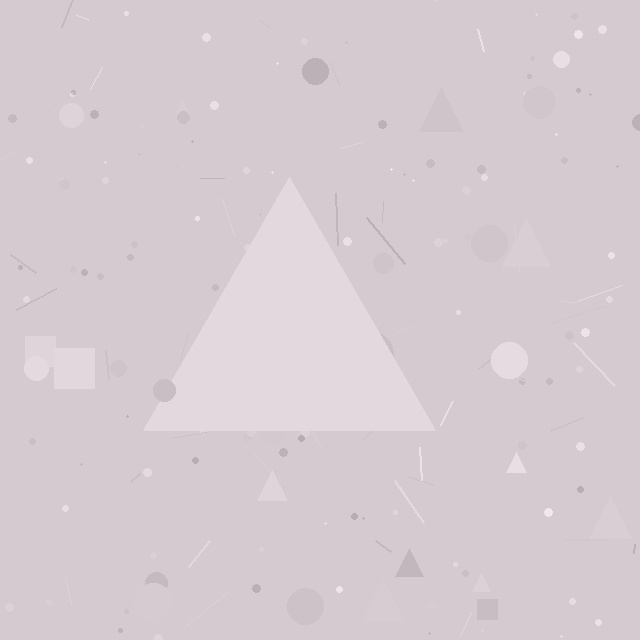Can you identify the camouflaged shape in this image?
The camouflaged shape is a triangle.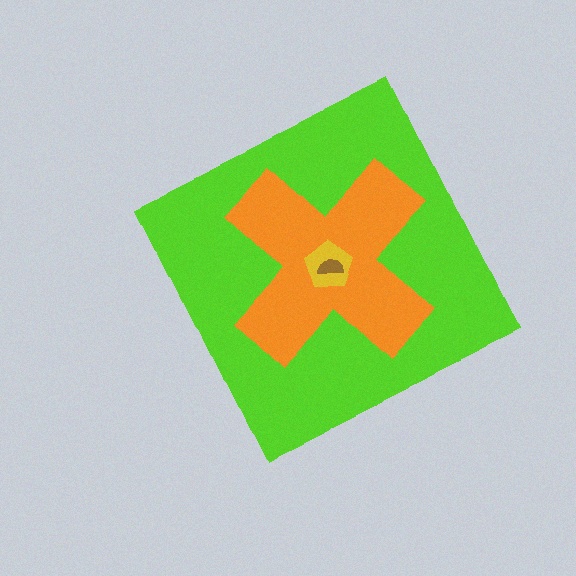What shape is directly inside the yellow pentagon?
The brown semicircle.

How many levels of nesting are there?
4.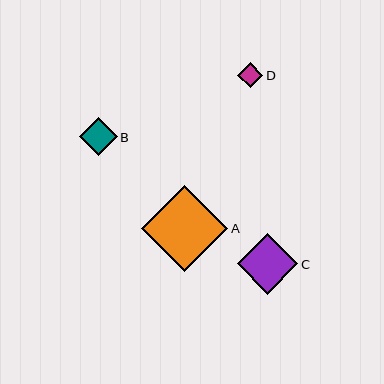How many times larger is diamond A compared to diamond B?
Diamond A is approximately 2.3 times the size of diamond B.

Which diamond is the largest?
Diamond A is the largest with a size of approximately 86 pixels.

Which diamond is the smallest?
Diamond D is the smallest with a size of approximately 25 pixels.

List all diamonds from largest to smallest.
From largest to smallest: A, C, B, D.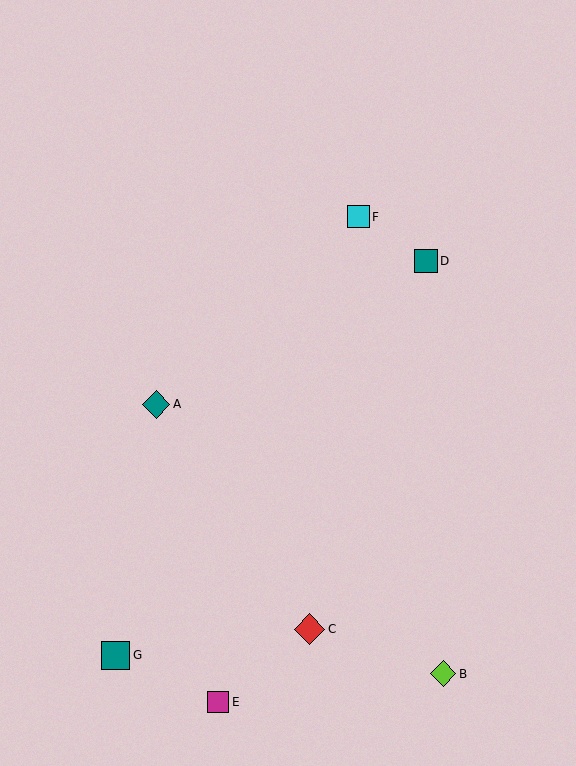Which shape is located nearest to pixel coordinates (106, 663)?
The teal square (labeled G) at (116, 655) is nearest to that location.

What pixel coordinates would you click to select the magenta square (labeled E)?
Click at (218, 702) to select the magenta square E.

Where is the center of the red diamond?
The center of the red diamond is at (310, 629).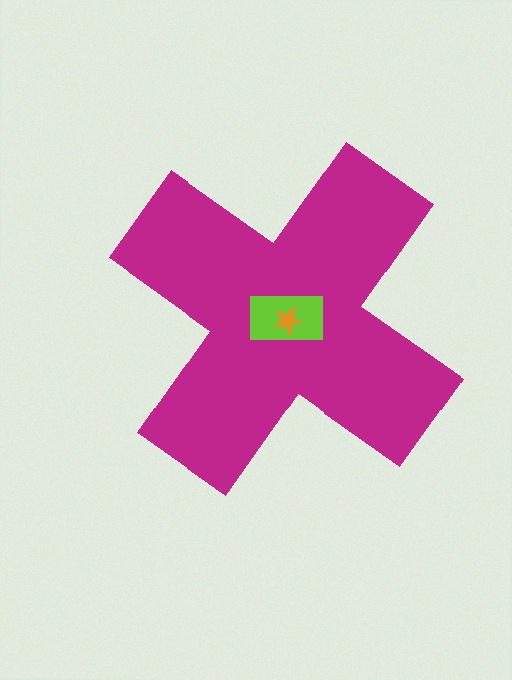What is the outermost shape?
The magenta cross.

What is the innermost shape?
The orange star.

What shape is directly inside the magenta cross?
The lime rectangle.